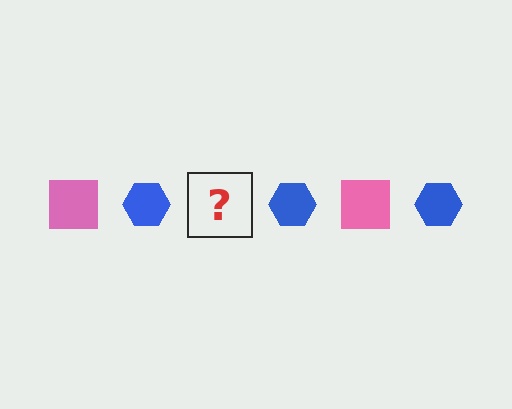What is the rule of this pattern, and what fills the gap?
The rule is that the pattern alternates between pink square and blue hexagon. The gap should be filled with a pink square.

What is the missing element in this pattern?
The missing element is a pink square.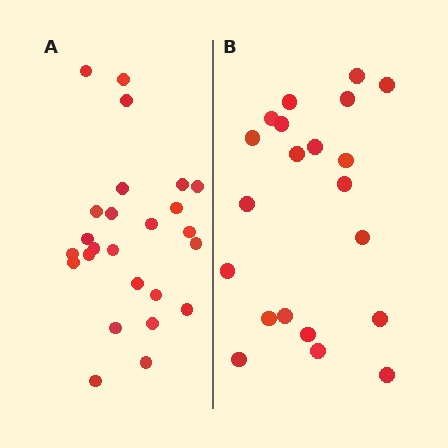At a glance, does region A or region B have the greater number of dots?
Region A (the left region) has more dots.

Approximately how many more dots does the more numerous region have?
Region A has about 4 more dots than region B.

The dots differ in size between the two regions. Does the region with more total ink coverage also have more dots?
No. Region B has more total ink coverage because its dots are larger, but region A actually contains more individual dots. Total area can be misleading — the number of items is what matters here.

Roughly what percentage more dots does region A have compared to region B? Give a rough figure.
About 20% more.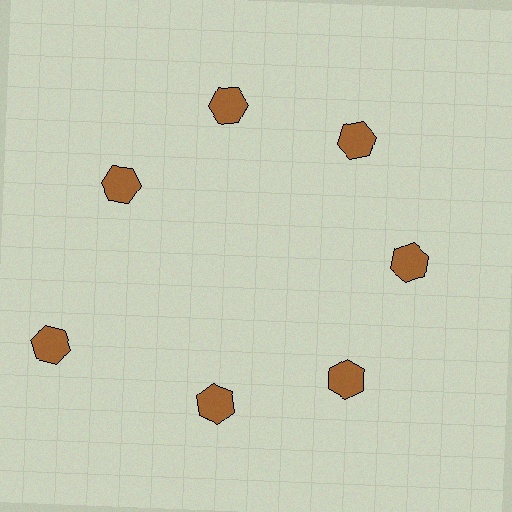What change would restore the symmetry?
The symmetry would be restored by moving it inward, back onto the ring so that all 7 hexagons sit at equal angles and equal distance from the center.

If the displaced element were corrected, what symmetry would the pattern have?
It would have 7-fold rotational symmetry — the pattern would map onto itself every 51 degrees.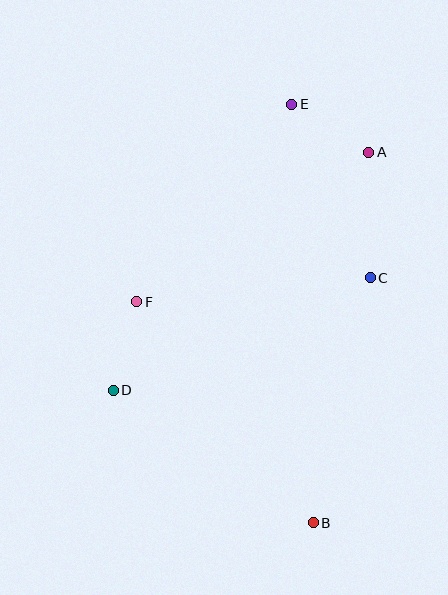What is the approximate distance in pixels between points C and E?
The distance between C and E is approximately 190 pixels.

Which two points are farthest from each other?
Points B and E are farthest from each other.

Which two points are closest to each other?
Points A and E are closest to each other.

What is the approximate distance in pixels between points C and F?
The distance between C and F is approximately 234 pixels.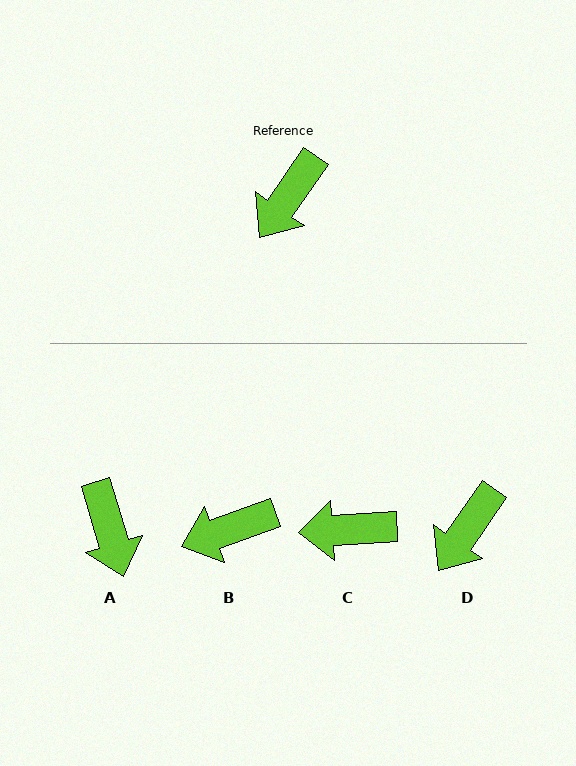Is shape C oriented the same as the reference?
No, it is off by about 52 degrees.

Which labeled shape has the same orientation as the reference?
D.